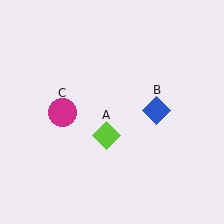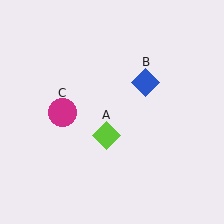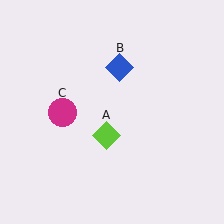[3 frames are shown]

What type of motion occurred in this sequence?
The blue diamond (object B) rotated counterclockwise around the center of the scene.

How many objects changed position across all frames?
1 object changed position: blue diamond (object B).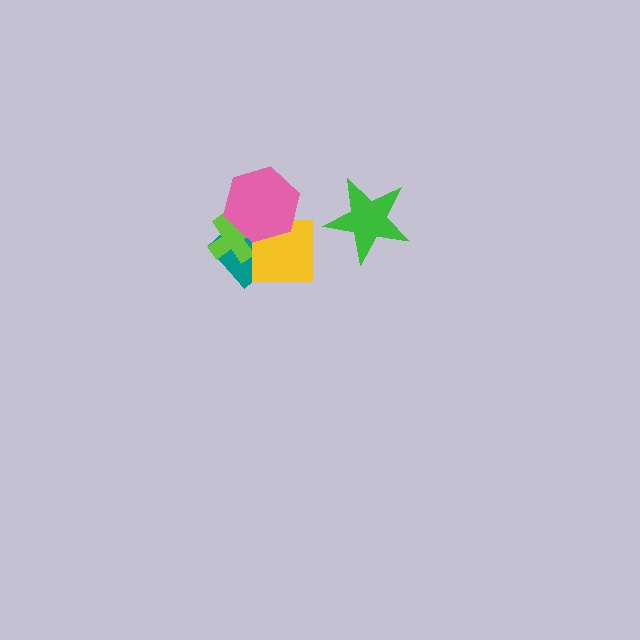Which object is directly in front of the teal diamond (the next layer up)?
The lime cross is directly in front of the teal diamond.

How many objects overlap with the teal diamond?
3 objects overlap with the teal diamond.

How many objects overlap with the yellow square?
2 objects overlap with the yellow square.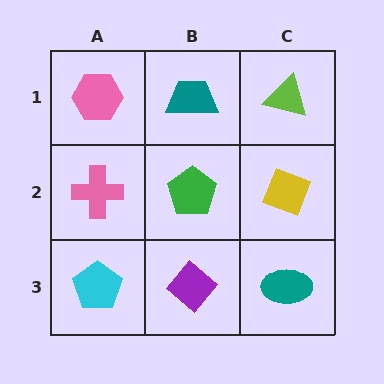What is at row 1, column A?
A pink hexagon.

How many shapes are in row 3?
3 shapes.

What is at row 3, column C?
A teal ellipse.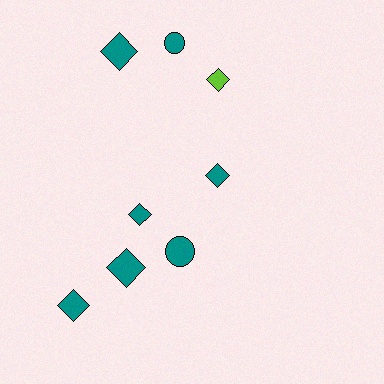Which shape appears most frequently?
Diamond, with 6 objects.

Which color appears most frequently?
Teal, with 7 objects.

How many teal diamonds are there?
There are 5 teal diamonds.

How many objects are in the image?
There are 8 objects.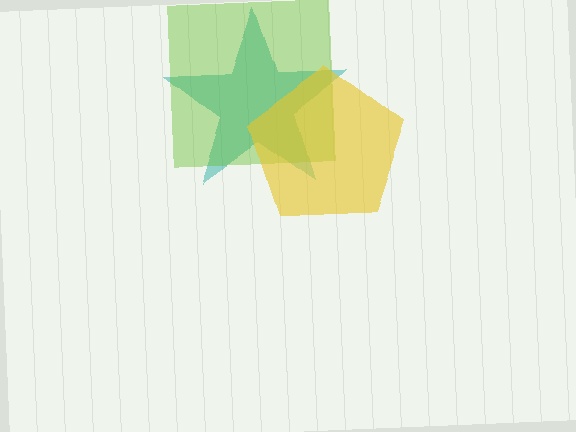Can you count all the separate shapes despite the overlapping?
Yes, there are 3 separate shapes.